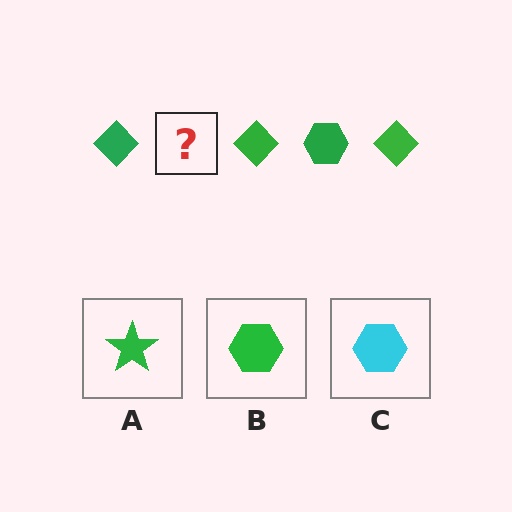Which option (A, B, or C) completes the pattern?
B.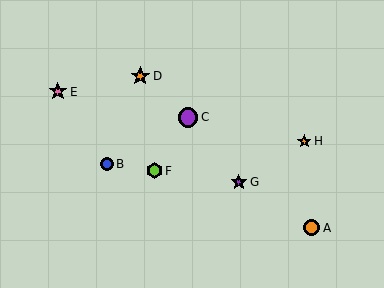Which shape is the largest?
The purple circle (labeled C) is the largest.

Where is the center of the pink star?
The center of the pink star is at (58, 92).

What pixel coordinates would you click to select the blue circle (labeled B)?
Click at (107, 164) to select the blue circle B.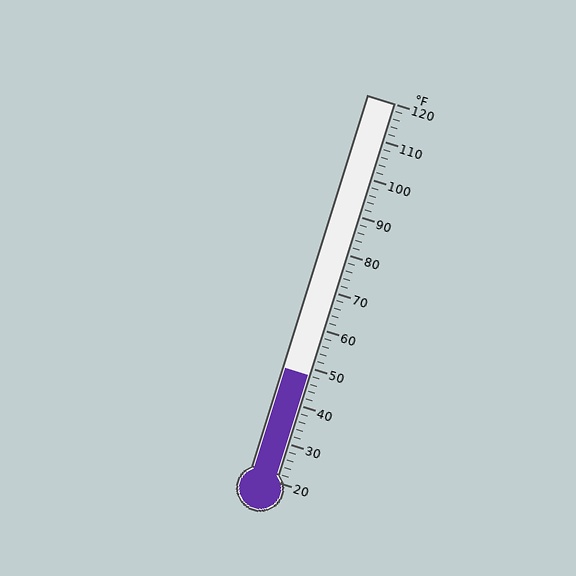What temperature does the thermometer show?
The thermometer shows approximately 48°F.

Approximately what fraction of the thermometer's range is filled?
The thermometer is filled to approximately 30% of its range.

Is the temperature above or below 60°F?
The temperature is below 60°F.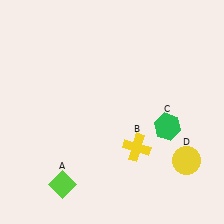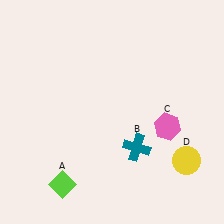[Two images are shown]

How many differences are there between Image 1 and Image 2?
There are 2 differences between the two images.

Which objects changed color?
B changed from yellow to teal. C changed from green to pink.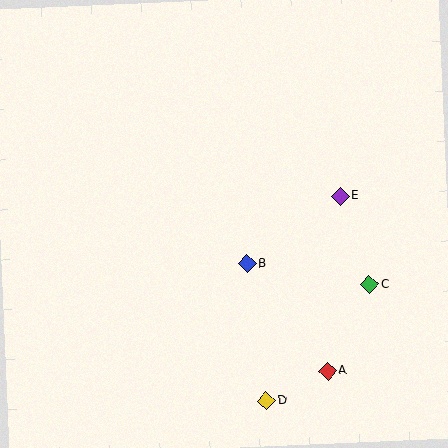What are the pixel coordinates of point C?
Point C is at (369, 285).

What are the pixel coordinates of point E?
Point E is at (340, 196).